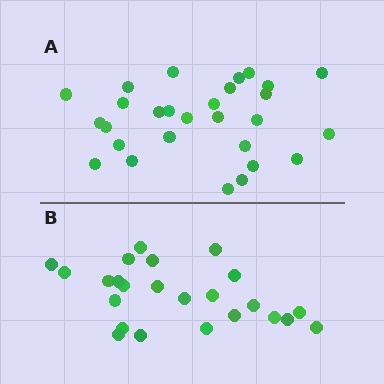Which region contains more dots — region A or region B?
Region A (the top region) has more dots.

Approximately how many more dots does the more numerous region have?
Region A has about 4 more dots than region B.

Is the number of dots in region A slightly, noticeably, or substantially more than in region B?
Region A has only slightly more — the two regions are fairly close. The ratio is roughly 1.2 to 1.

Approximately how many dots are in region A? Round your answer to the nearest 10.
About 30 dots. (The exact count is 28, which rounds to 30.)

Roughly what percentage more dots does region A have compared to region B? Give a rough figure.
About 15% more.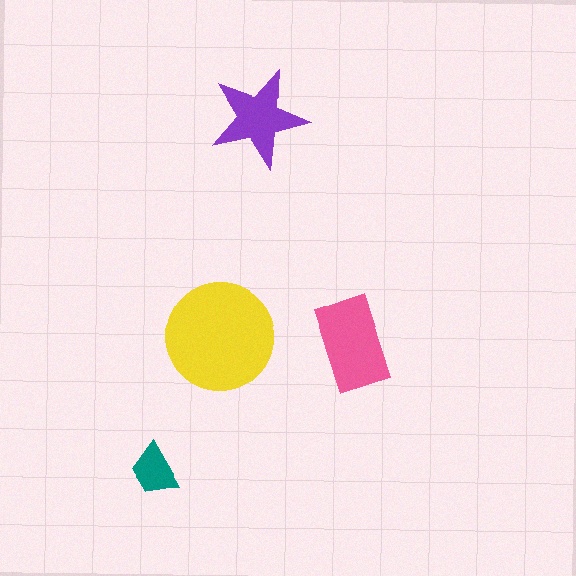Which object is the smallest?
The teal trapezoid.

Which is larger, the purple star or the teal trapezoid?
The purple star.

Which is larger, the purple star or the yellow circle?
The yellow circle.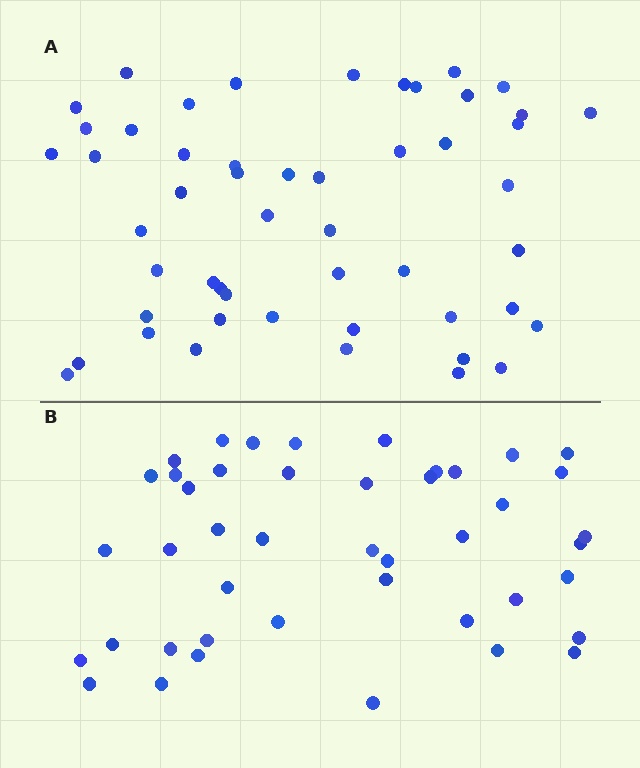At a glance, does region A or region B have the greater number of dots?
Region A (the top region) has more dots.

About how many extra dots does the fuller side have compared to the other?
Region A has roughly 8 or so more dots than region B.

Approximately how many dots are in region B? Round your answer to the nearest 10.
About 40 dots. (The exact count is 44, which rounds to 40.)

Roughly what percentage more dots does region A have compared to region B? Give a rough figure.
About 15% more.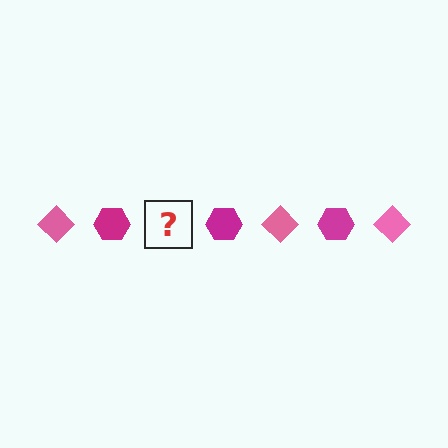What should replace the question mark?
The question mark should be replaced with a pink diamond.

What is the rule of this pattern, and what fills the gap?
The rule is that the pattern alternates between pink diamond and magenta hexagon. The gap should be filled with a pink diamond.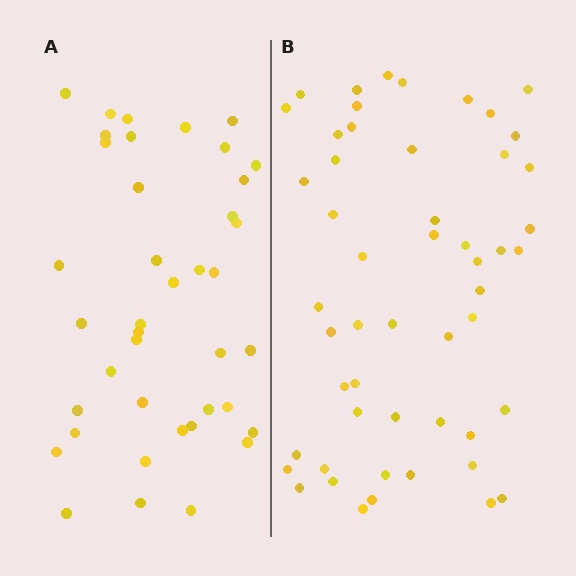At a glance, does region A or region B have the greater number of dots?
Region B (the right region) has more dots.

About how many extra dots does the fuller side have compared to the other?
Region B has roughly 12 or so more dots than region A.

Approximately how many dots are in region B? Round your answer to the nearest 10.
About 50 dots. (The exact count is 52, which rounds to 50.)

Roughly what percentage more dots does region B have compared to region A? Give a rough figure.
About 30% more.